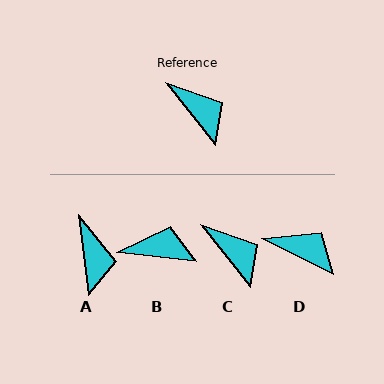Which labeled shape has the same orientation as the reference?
C.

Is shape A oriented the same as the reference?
No, it is off by about 31 degrees.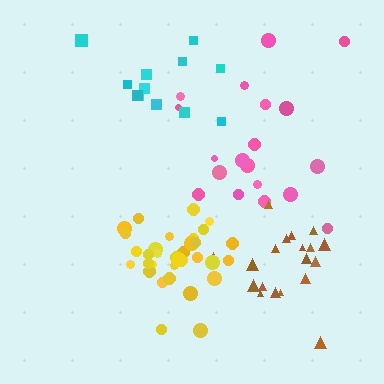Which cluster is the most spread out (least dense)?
Pink.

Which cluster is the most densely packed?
Yellow.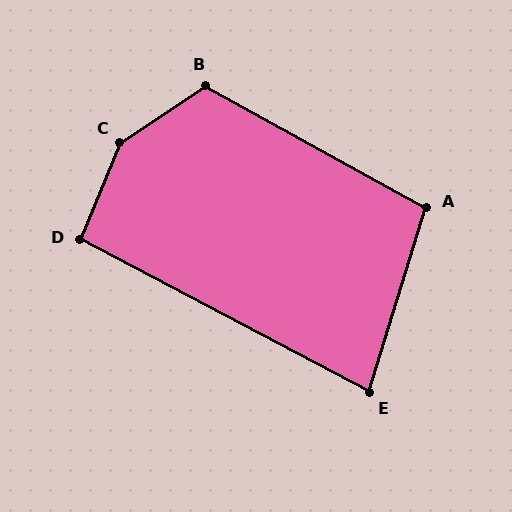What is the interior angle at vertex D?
Approximately 95 degrees (obtuse).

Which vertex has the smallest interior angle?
E, at approximately 79 degrees.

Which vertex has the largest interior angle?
C, at approximately 146 degrees.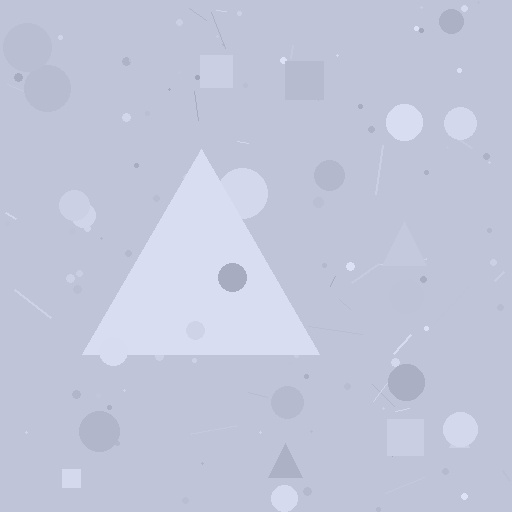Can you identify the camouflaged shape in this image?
The camouflaged shape is a triangle.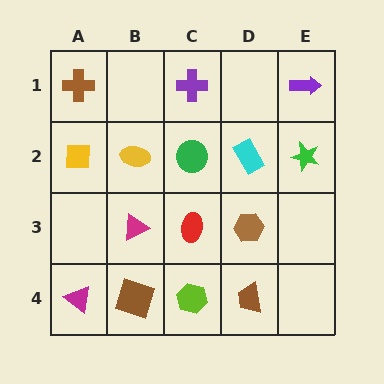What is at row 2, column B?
A yellow ellipse.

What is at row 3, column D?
A brown hexagon.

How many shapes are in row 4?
4 shapes.